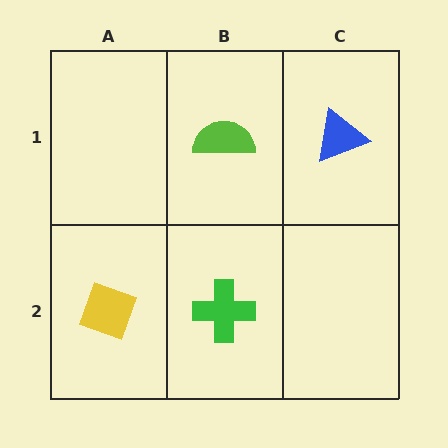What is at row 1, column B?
A lime semicircle.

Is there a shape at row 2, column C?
No, that cell is empty.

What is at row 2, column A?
A yellow diamond.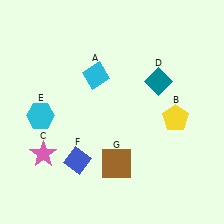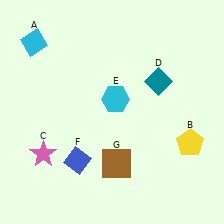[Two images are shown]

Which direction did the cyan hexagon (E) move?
The cyan hexagon (E) moved right.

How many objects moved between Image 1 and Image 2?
3 objects moved between the two images.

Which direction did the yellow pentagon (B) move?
The yellow pentagon (B) moved down.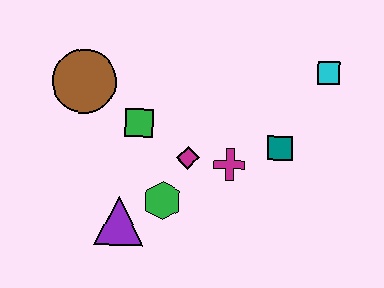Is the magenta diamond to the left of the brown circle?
No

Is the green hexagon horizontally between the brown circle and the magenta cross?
Yes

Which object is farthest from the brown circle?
The cyan square is farthest from the brown circle.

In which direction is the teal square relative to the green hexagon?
The teal square is to the right of the green hexagon.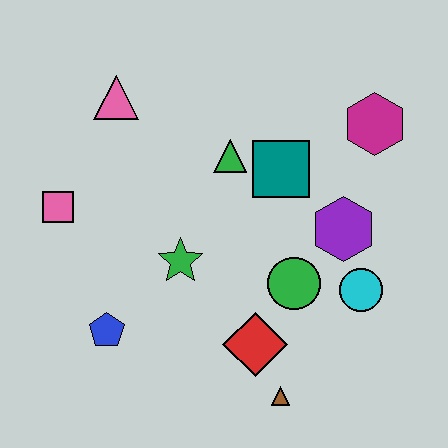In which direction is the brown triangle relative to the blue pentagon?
The brown triangle is to the right of the blue pentagon.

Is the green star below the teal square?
Yes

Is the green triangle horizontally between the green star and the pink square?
No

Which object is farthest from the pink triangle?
The brown triangle is farthest from the pink triangle.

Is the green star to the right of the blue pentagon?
Yes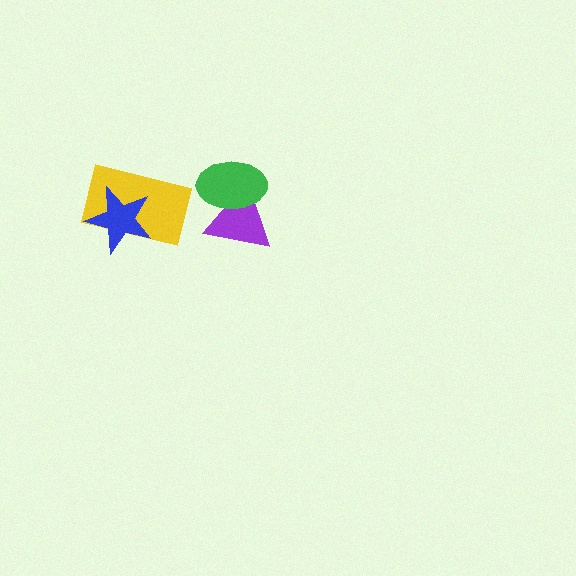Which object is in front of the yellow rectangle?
The blue star is in front of the yellow rectangle.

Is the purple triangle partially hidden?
Yes, it is partially covered by another shape.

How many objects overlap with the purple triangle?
1 object overlaps with the purple triangle.